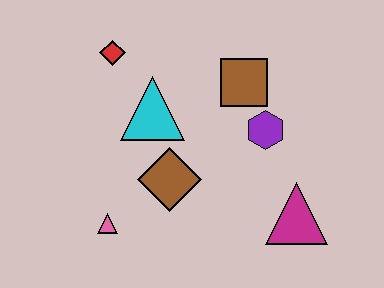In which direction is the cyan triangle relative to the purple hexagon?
The cyan triangle is to the left of the purple hexagon.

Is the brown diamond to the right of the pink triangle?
Yes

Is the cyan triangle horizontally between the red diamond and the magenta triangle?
Yes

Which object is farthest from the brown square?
The pink triangle is farthest from the brown square.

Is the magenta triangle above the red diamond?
No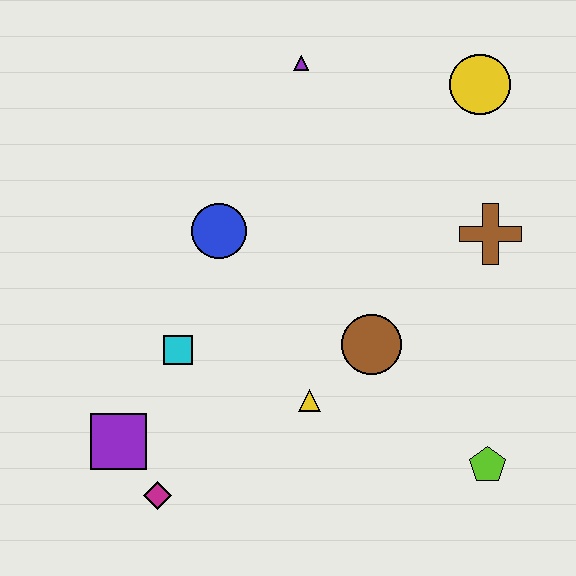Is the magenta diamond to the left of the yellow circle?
Yes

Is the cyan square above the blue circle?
No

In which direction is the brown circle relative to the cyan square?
The brown circle is to the right of the cyan square.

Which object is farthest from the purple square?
The yellow circle is farthest from the purple square.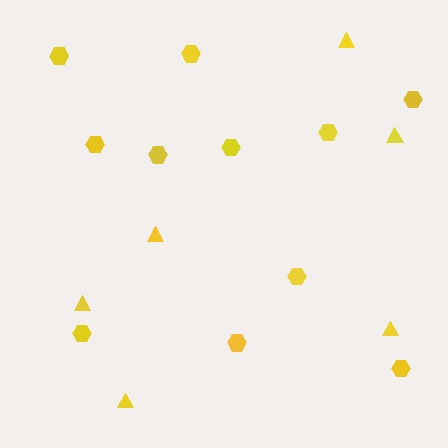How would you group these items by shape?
There are 2 groups: one group of triangles (6) and one group of hexagons (11).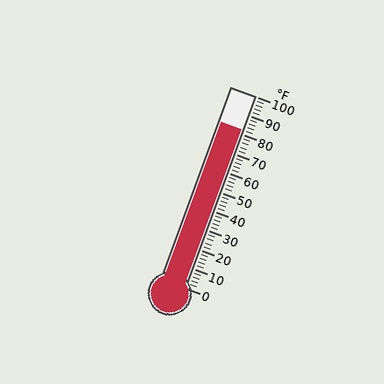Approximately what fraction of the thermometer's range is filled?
The thermometer is filled to approximately 80% of its range.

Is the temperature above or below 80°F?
The temperature is above 80°F.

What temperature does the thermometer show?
The thermometer shows approximately 82°F.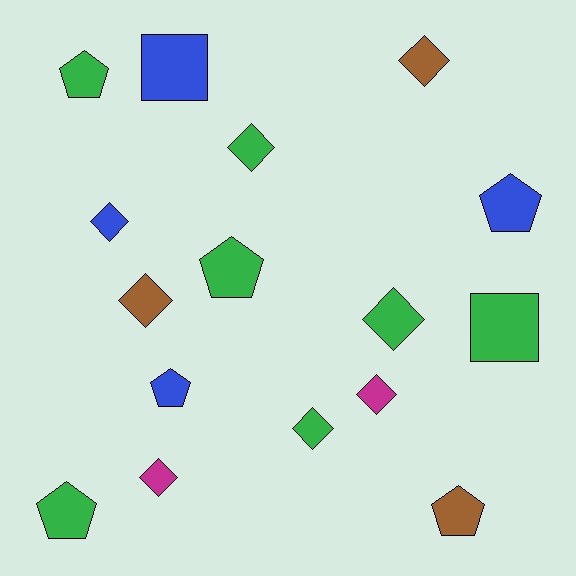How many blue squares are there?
There is 1 blue square.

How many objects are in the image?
There are 16 objects.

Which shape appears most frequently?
Diamond, with 8 objects.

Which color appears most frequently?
Green, with 7 objects.